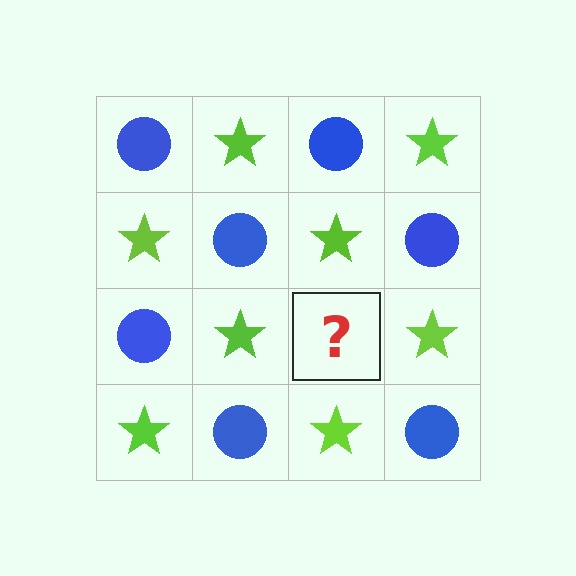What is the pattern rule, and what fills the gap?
The rule is that it alternates blue circle and lime star in a checkerboard pattern. The gap should be filled with a blue circle.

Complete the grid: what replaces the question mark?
The question mark should be replaced with a blue circle.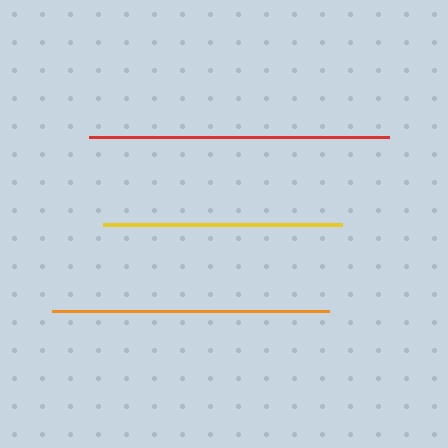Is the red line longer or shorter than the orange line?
The red line is longer than the orange line.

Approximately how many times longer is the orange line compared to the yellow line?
The orange line is approximately 1.2 times the length of the yellow line.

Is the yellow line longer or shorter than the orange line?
The orange line is longer than the yellow line.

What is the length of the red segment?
The red segment is approximately 300 pixels long.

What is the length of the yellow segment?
The yellow segment is approximately 239 pixels long.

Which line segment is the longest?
The red line is the longest at approximately 300 pixels.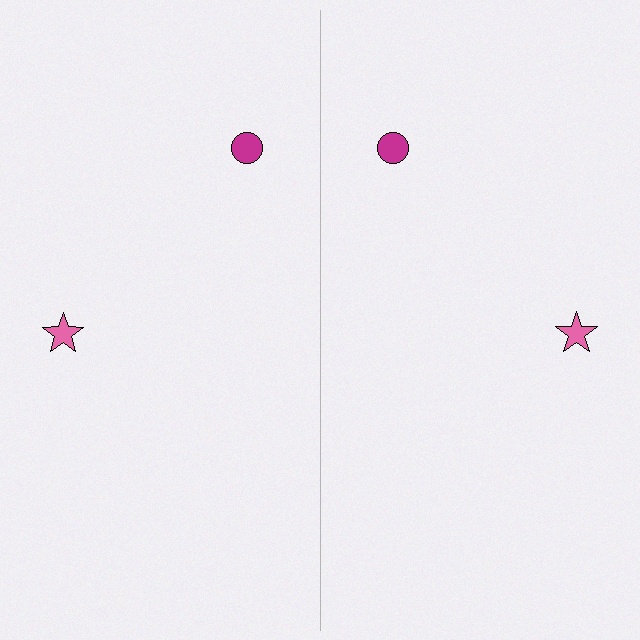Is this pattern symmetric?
Yes, this pattern has bilateral (reflection) symmetry.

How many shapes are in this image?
There are 4 shapes in this image.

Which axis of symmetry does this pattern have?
The pattern has a vertical axis of symmetry running through the center of the image.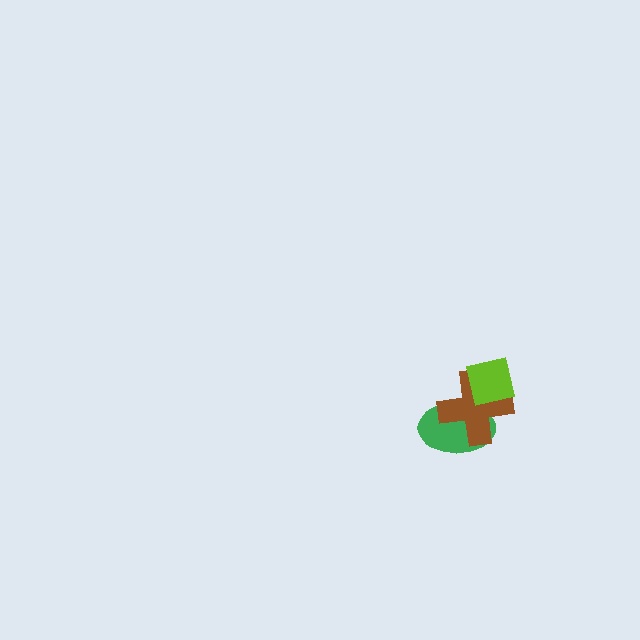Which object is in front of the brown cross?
The lime square is in front of the brown cross.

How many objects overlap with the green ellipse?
2 objects overlap with the green ellipse.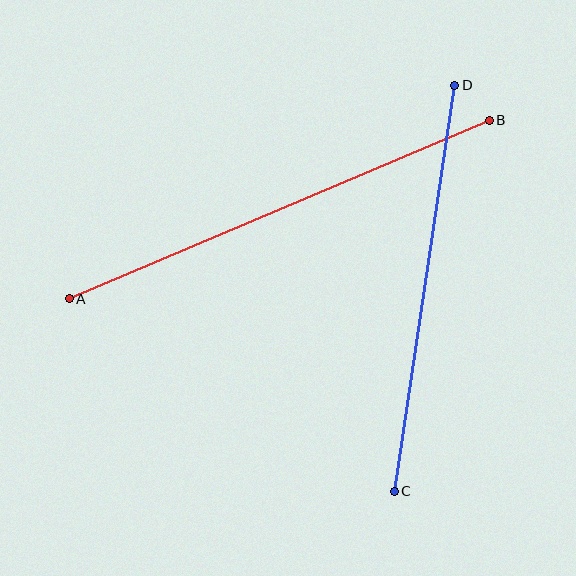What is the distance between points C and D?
The distance is approximately 411 pixels.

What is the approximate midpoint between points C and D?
The midpoint is at approximately (424, 288) pixels.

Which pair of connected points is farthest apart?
Points A and B are farthest apart.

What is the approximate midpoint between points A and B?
The midpoint is at approximately (279, 210) pixels.